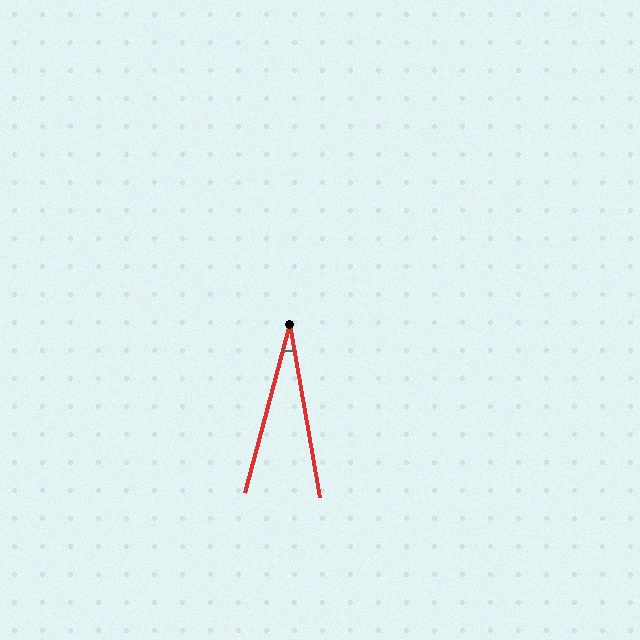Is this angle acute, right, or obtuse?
It is acute.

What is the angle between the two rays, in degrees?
Approximately 25 degrees.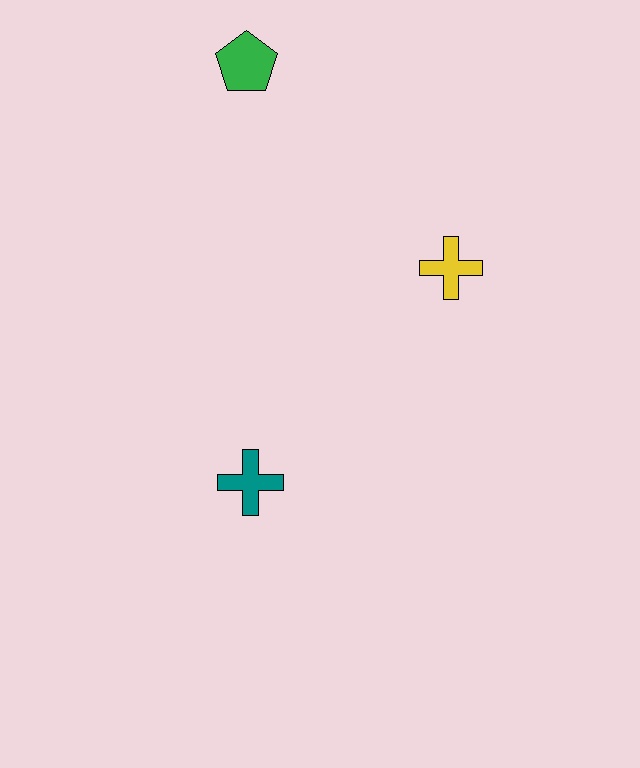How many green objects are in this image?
There is 1 green object.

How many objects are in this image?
There are 3 objects.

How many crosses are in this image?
There are 2 crosses.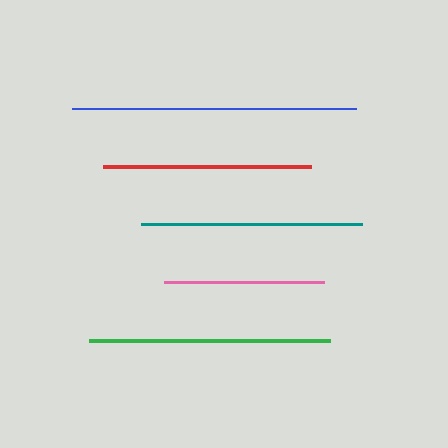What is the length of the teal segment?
The teal segment is approximately 221 pixels long.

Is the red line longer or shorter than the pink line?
The red line is longer than the pink line.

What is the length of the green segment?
The green segment is approximately 241 pixels long.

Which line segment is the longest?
The blue line is the longest at approximately 285 pixels.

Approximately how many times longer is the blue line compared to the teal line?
The blue line is approximately 1.3 times the length of the teal line.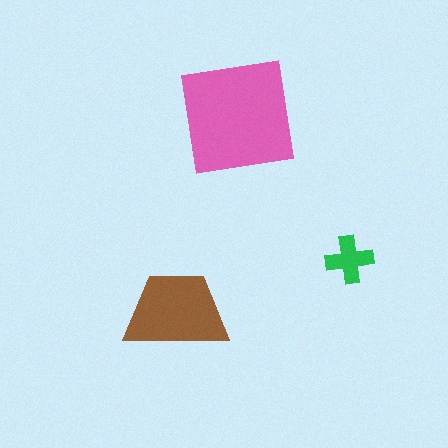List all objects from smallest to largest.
The green cross, the brown trapezoid, the pink square.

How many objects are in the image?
There are 3 objects in the image.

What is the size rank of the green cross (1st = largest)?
3rd.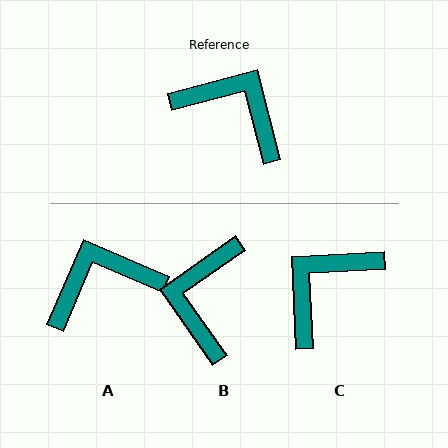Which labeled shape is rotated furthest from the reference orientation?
B, about 111 degrees away.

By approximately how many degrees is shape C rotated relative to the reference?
Approximately 78 degrees counter-clockwise.